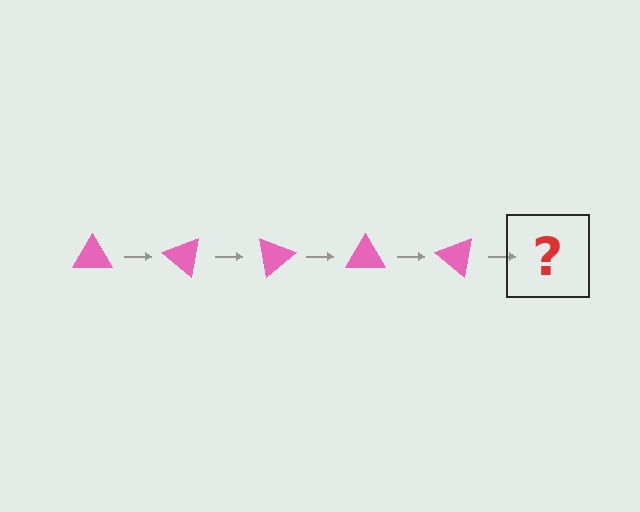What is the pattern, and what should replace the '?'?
The pattern is that the triangle rotates 40 degrees each step. The '?' should be a pink triangle rotated 200 degrees.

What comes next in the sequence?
The next element should be a pink triangle rotated 200 degrees.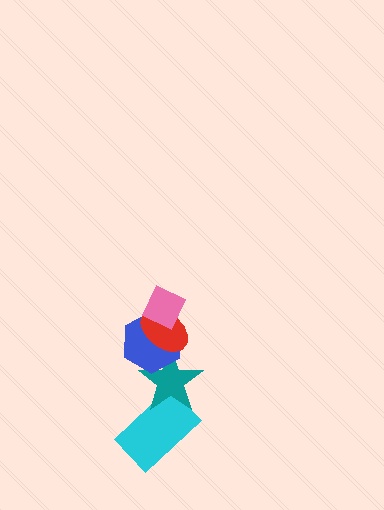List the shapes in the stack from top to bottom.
From top to bottom: the pink diamond, the red ellipse, the blue hexagon, the teal star, the cyan rectangle.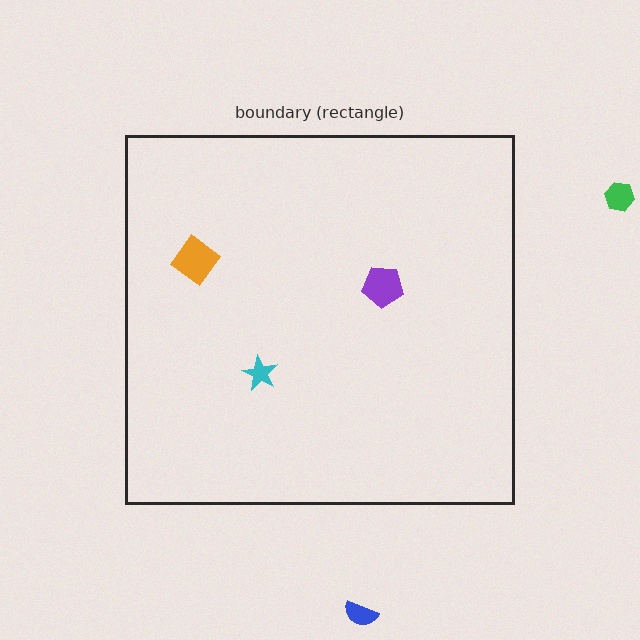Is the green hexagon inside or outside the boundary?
Outside.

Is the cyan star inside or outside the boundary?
Inside.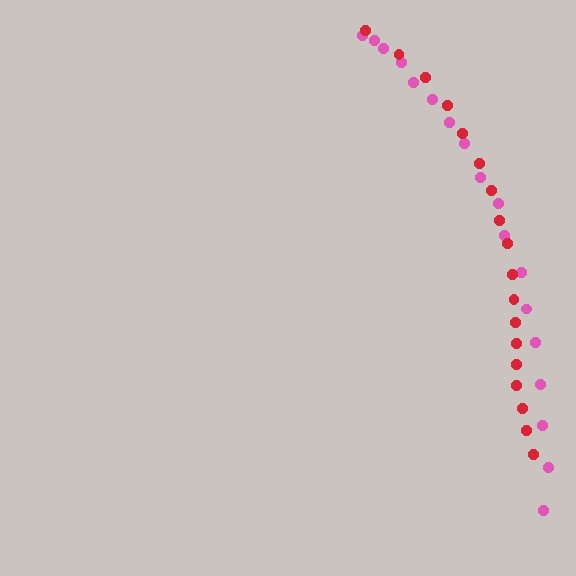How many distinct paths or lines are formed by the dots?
There are 2 distinct paths.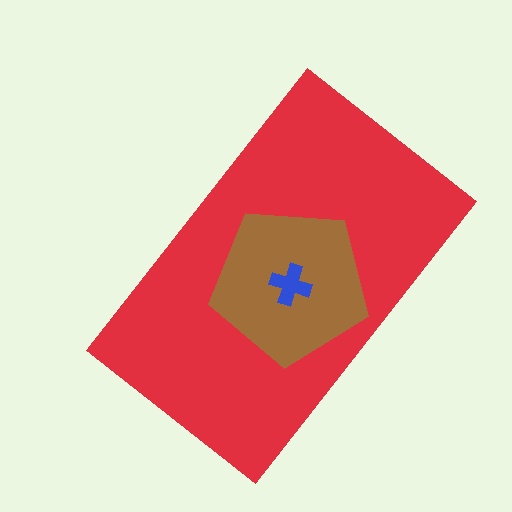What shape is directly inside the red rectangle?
The brown pentagon.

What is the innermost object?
The blue cross.